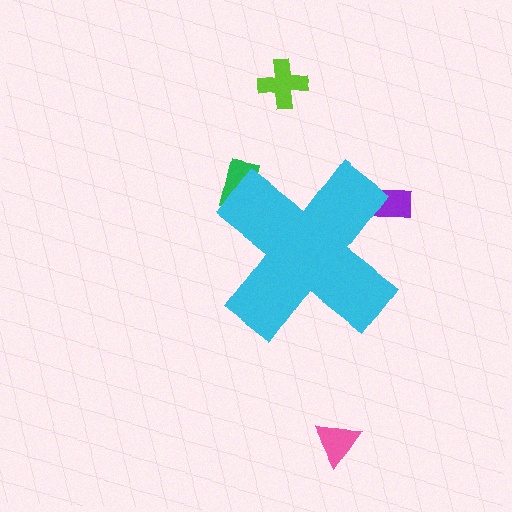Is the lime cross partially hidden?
No, the lime cross is fully visible.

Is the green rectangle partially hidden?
Yes, the green rectangle is partially hidden behind the cyan cross.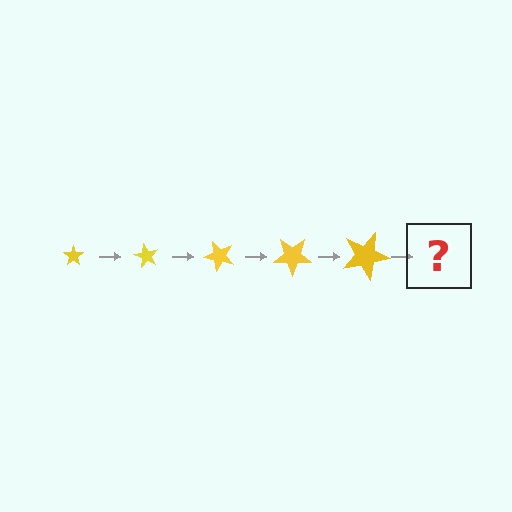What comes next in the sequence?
The next element should be a star, larger than the previous one and rotated 300 degrees from the start.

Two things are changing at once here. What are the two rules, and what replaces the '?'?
The two rules are that the star grows larger each step and it rotates 60 degrees each step. The '?' should be a star, larger than the previous one and rotated 300 degrees from the start.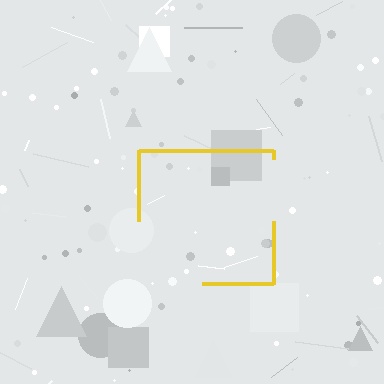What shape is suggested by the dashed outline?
The dashed outline suggests a square.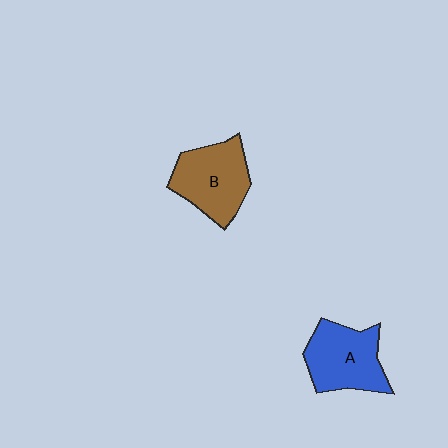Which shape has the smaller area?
Shape A (blue).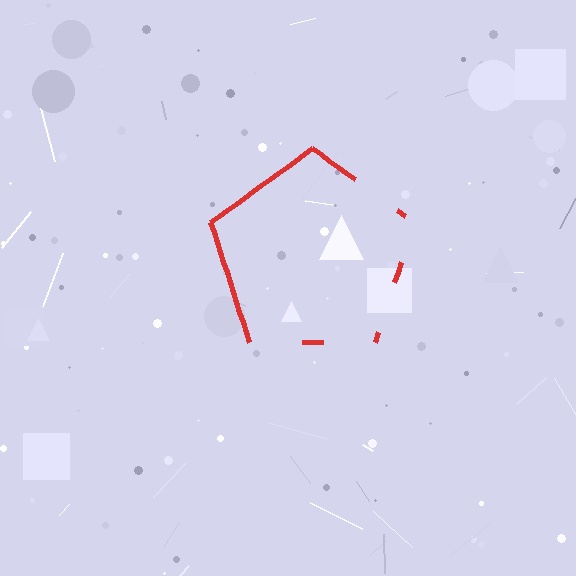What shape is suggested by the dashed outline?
The dashed outline suggests a pentagon.